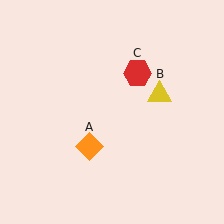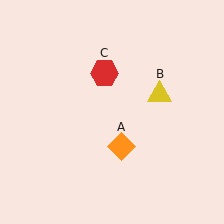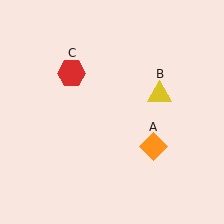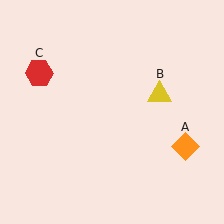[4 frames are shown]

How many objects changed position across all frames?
2 objects changed position: orange diamond (object A), red hexagon (object C).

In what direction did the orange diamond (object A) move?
The orange diamond (object A) moved right.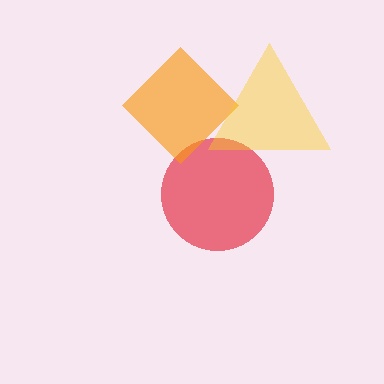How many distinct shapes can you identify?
There are 3 distinct shapes: a red circle, an orange diamond, a yellow triangle.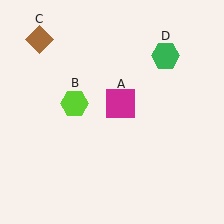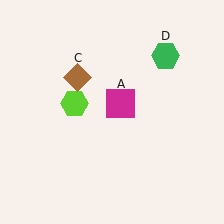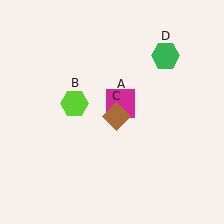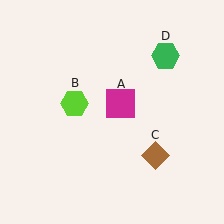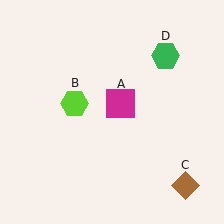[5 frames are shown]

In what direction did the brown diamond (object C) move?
The brown diamond (object C) moved down and to the right.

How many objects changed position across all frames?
1 object changed position: brown diamond (object C).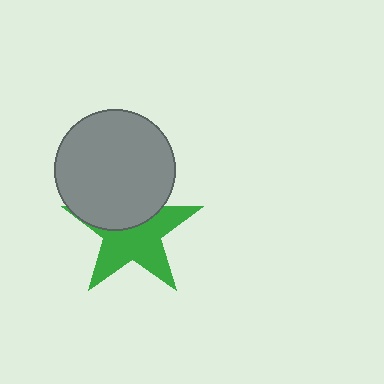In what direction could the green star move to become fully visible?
The green star could move down. That would shift it out from behind the gray circle entirely.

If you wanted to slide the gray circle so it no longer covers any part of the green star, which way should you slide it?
Slide it up — that is the most direct way to separate the two shapes.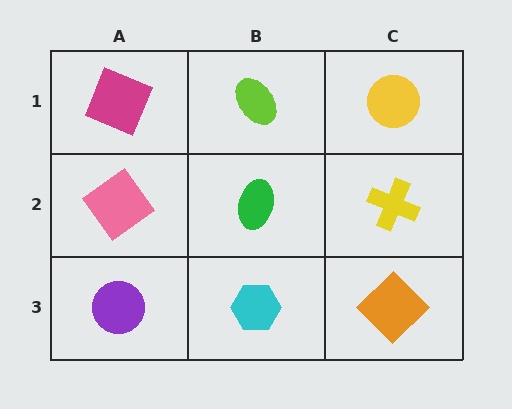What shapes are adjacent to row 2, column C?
A yellow circle (row 1, column C), an orange diamond (row 3, column C), a green ellipse (row 2, column B).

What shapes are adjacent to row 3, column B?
A green ellipse (row 2, column B), a purple circle (row 3, column A), an orange diamond (row 3, column C).